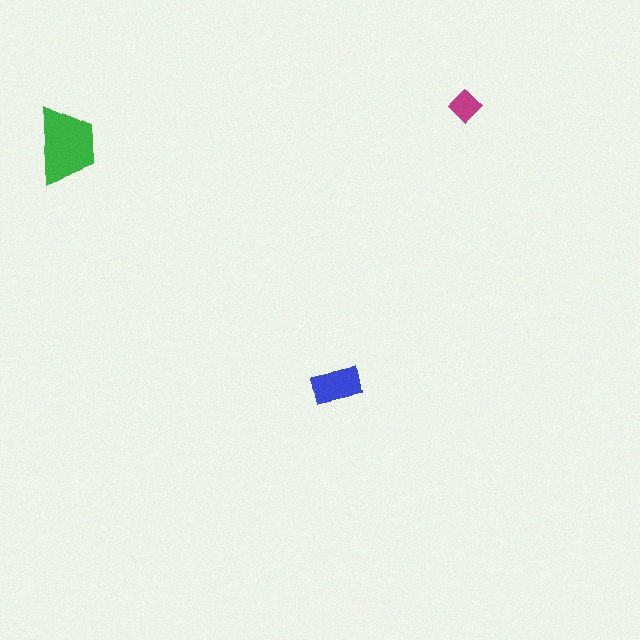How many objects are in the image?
There are 3 objects in the image.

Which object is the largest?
The green trapezoid.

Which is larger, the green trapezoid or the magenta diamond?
The green trapezoid.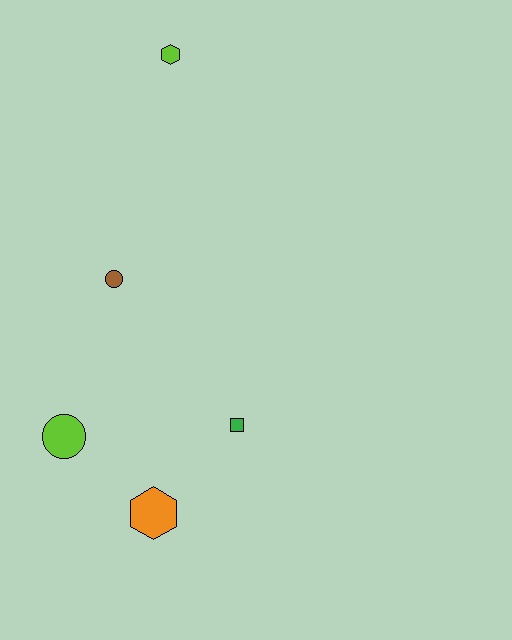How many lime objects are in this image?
There are 2 lime objects.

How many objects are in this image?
There are 5 objects.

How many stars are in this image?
There are no stars.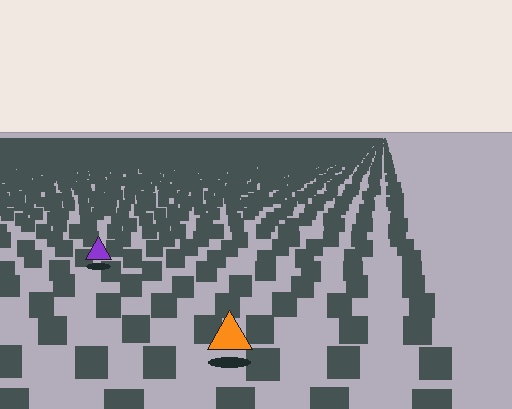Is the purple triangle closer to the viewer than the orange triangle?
No. The orange triangle is closer — you can tell from the texture gradient: the ground texture is coarser near it.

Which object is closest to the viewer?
The orange triangle is closest. The texture marks near it are larger and more spread out.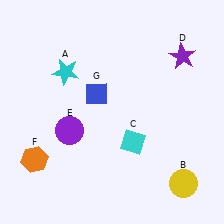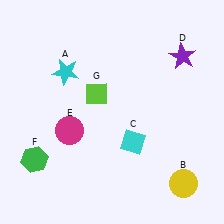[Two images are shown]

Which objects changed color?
E changed from purple to magenta. F changed from orange to green. G changed from blue to lime.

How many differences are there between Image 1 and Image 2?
There are 3 differences between the two images.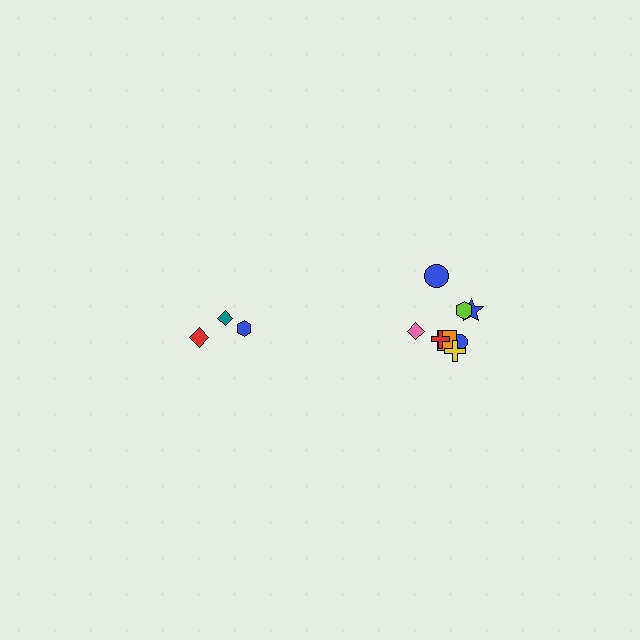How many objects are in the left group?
There are 3 objects.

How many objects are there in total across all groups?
There are 11 objects.